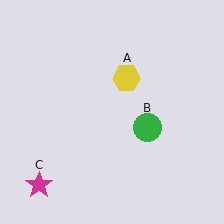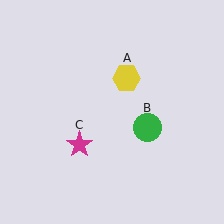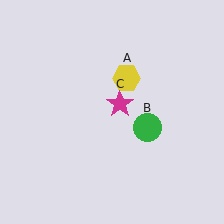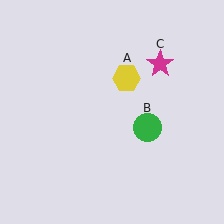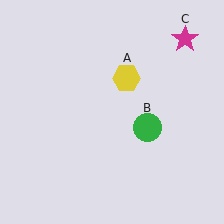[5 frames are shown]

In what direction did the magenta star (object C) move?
The magenta star (object C) moved up and to the right.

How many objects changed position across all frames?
1 object changed position: magenta star (object C).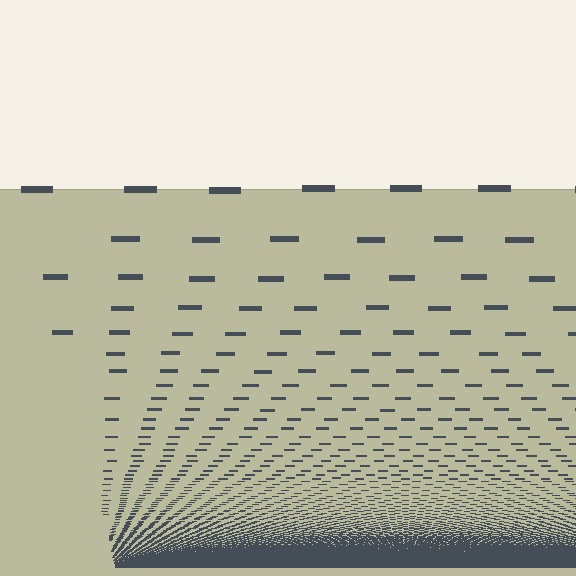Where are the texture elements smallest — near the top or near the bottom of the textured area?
Near the bottom.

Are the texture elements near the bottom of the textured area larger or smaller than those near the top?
Smaller. The gradient is inverted — elements near the bottom are smaller and denser.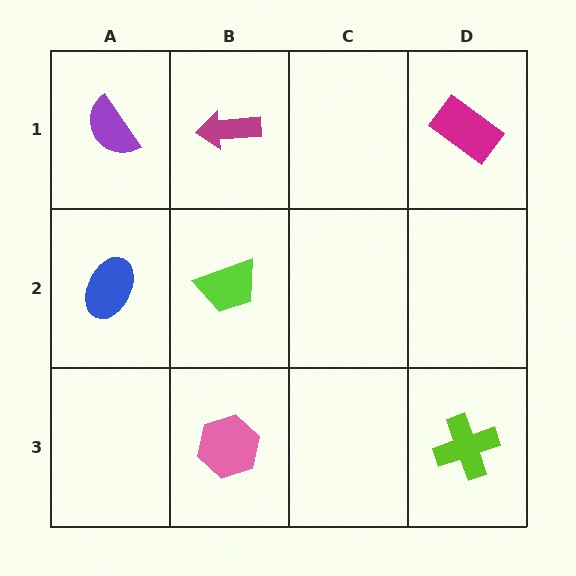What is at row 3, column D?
A lime cross.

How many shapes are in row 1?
3 shapes.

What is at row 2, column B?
A lime trapezoid.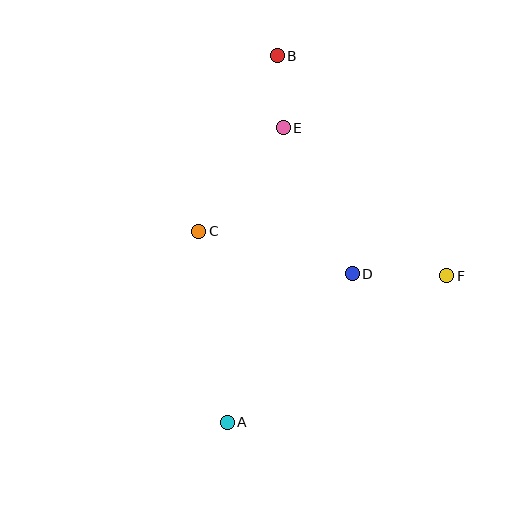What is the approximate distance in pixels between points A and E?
The distance between A and E is approximately 299 pixels.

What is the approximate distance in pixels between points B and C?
The distance between B and C is approximately 192 pixels.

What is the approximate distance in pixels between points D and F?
The distance between D and F is approximately 94 pixels.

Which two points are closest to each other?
Points B and E are closest to each other.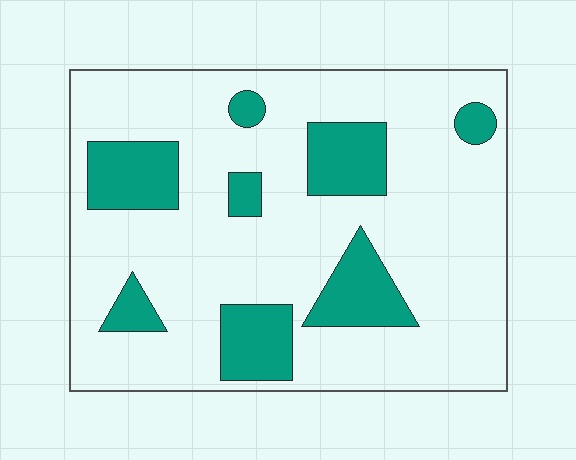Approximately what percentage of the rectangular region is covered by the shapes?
Approximately 20%.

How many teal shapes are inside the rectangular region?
8.